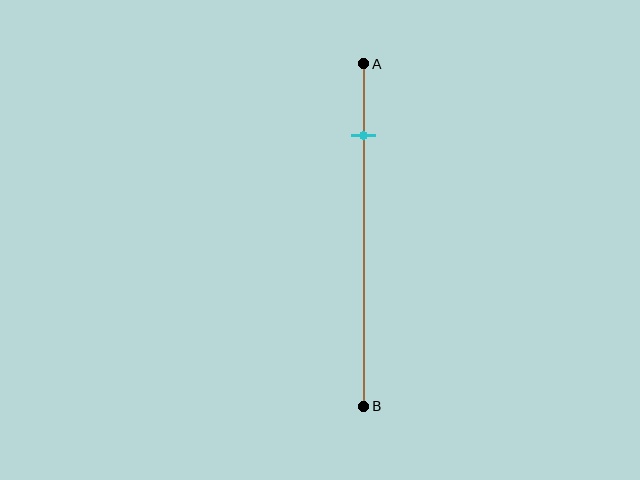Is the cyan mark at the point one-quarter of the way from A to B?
No, the mark is at about 20% from A, not at the 25% one-quarter point.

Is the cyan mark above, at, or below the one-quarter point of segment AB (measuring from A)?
The cyan mark is above the one-quarter point of segment AB.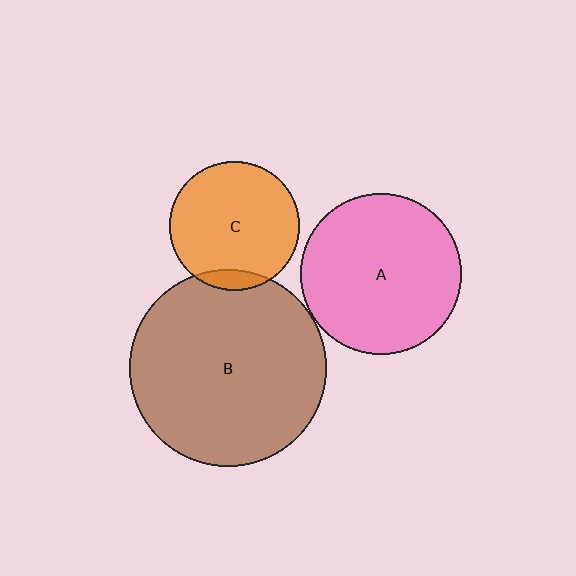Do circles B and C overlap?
Yes.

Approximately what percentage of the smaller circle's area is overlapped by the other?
Approximately 10%.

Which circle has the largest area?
Circle B (brown).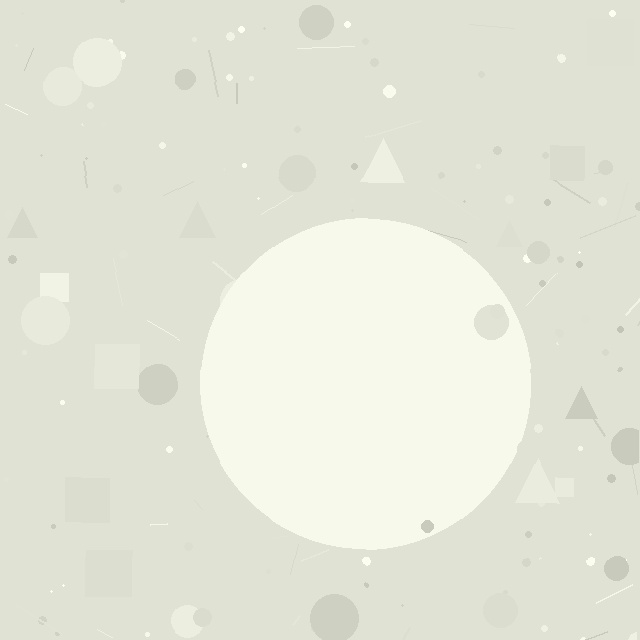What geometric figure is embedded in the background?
A circle is embedded in the background.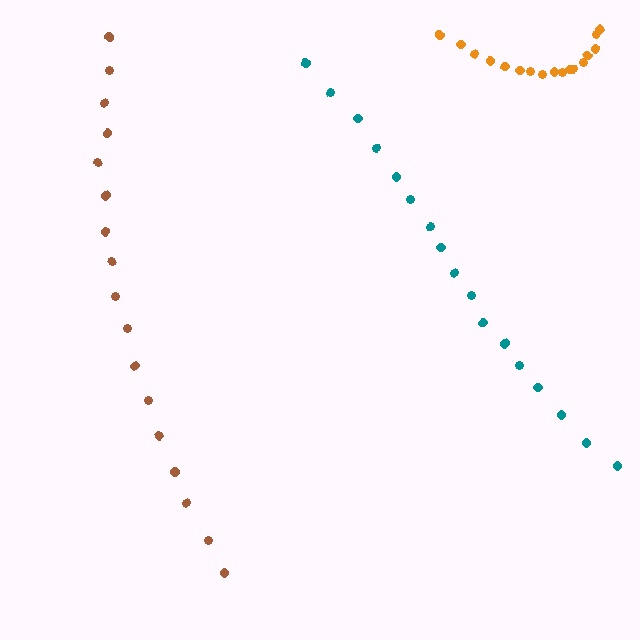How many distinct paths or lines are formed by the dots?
There are 3 distinct paths.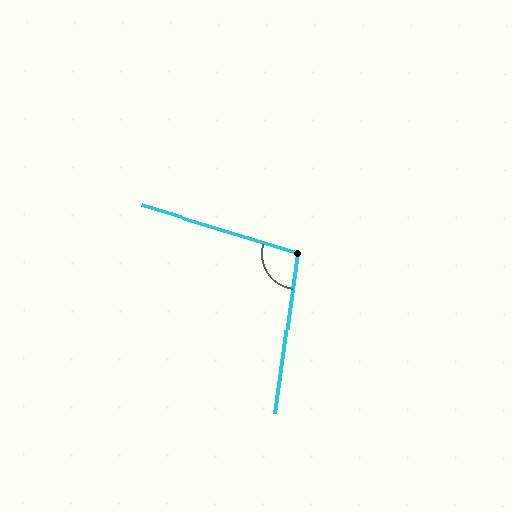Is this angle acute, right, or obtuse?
It is obtuse.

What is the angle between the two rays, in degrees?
Approximately 99 degrees.